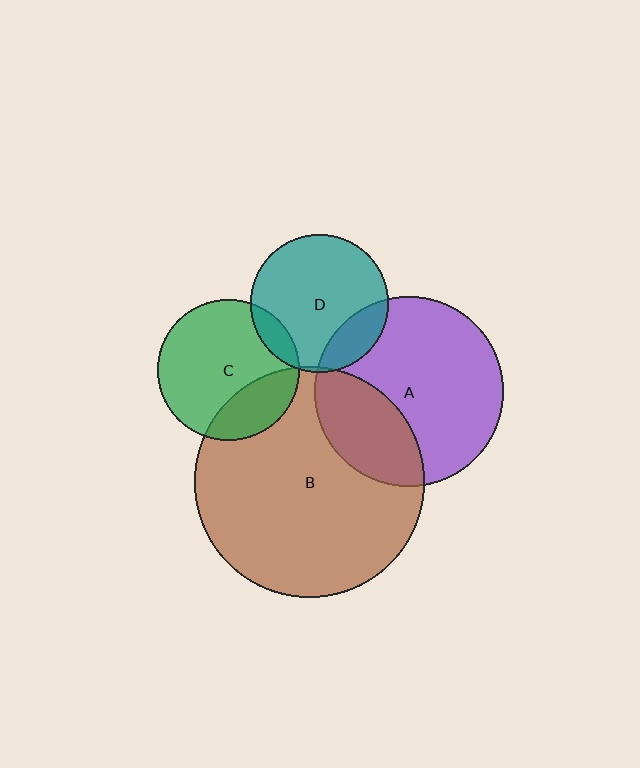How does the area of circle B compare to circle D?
Approximately 2.8 times.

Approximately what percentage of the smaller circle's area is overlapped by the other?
Approximately 10%.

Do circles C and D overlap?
Yes.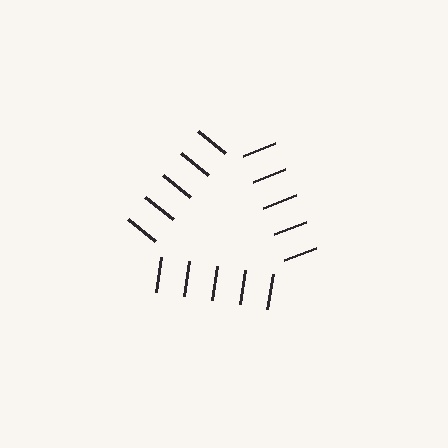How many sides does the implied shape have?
3 sides — the line-ends trace a triangle.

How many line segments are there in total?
15 — 5 along each of the 3 edges.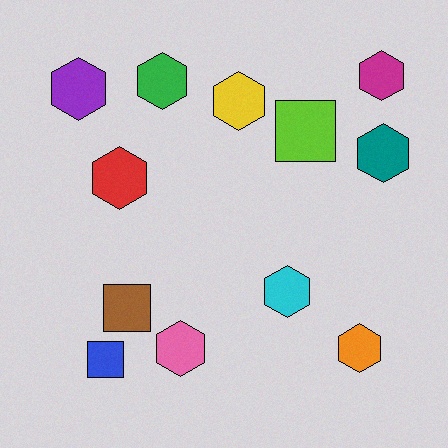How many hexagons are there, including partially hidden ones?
There are 9 hexagons.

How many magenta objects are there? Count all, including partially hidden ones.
There is 1 magenta object.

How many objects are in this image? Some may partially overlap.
There are 12 objects.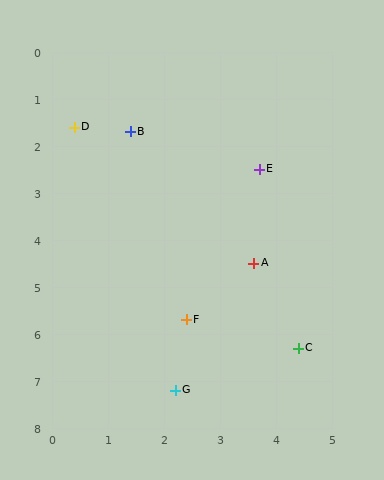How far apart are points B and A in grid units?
Points B and A are about 3.6 grid units apart.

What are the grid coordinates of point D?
Point D is at approximately (0.4, 1.6).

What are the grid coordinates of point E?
Point E is at approximately (3.7, 2.5).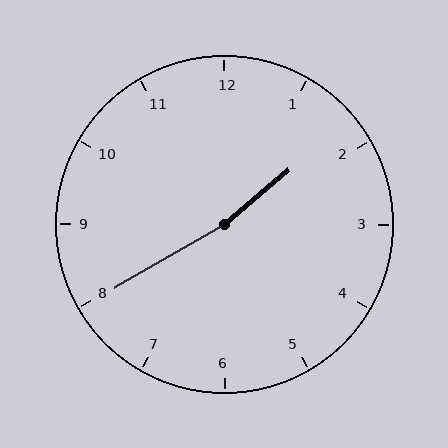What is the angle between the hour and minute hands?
Approximately 170 degrees.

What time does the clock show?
1:40.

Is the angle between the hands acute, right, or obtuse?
It is obtuse.